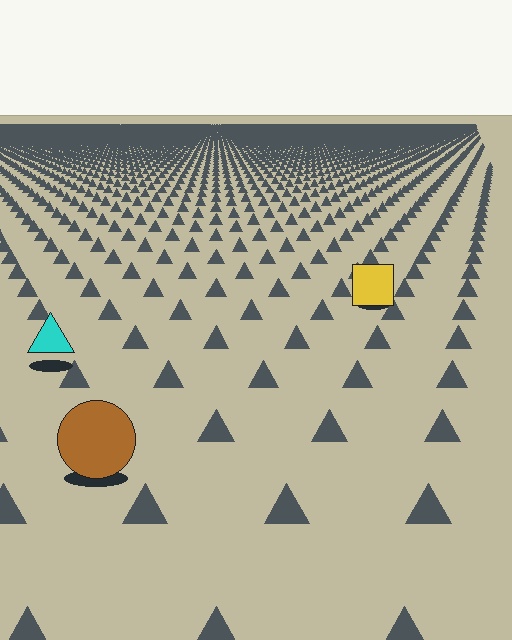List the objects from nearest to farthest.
From nearest to farthest: the brown circle, the cyan triangle, the yellow square.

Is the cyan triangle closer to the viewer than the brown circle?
No. The brown circle is closer — you can tell from the texture gradient: the ground texture is coarser near it.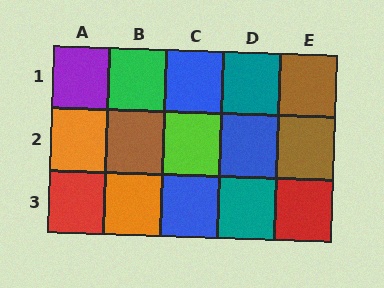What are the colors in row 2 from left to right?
Orange, brown, lime, blue, brown.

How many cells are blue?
3 cells are blue.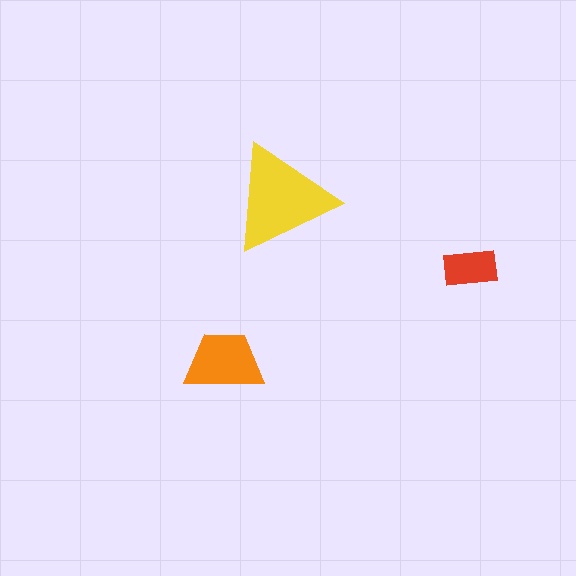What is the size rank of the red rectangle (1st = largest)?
3rd.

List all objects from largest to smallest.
The yellow triangle, the orange trapezoid, the red rectangle.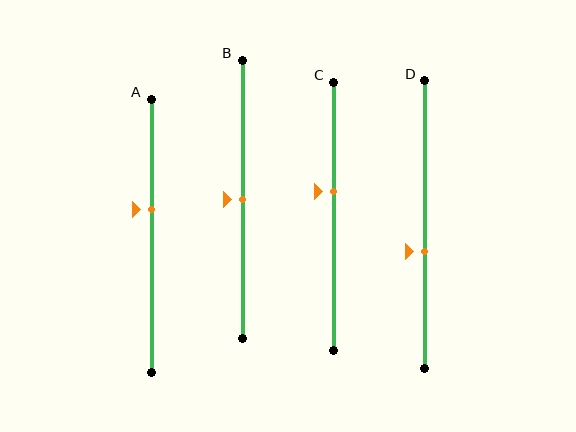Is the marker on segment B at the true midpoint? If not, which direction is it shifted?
Yes, the marker on segment B is at the true midpoint.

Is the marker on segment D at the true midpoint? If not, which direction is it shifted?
No, the marker on segment D is shifted downward by about 9% of the segment length.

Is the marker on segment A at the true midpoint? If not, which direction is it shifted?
No, the marker on segment A is shifted upward by about 10% of the segment length.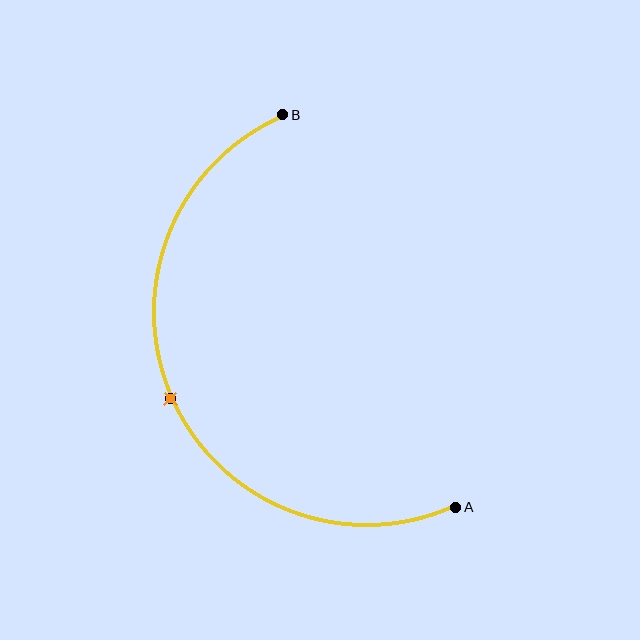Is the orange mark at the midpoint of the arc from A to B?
Yes. The orange mark lies on the arc at equal arc-length from both A and B — it is the arc midpoint.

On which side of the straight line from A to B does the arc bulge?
The arc bulges to the left of the straight line connecting A and B.